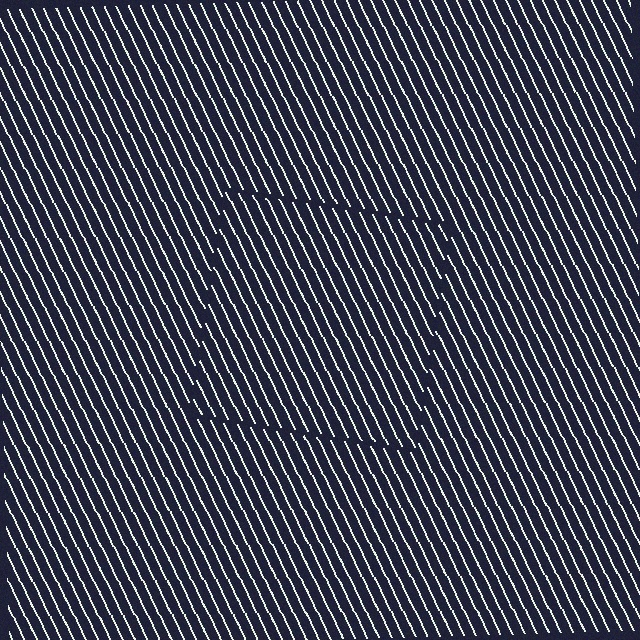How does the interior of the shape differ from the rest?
The interior of the shape contains the same grating, shifted by half a period — the contour is defined by the phase discontinuity where line-ends from the inner and outer gratings abut.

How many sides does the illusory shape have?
4 sides — the line-ends trace a square.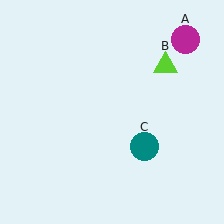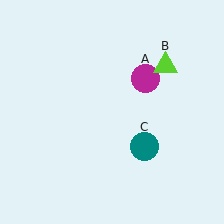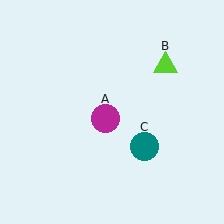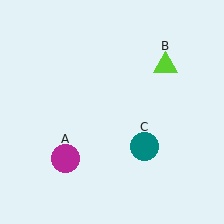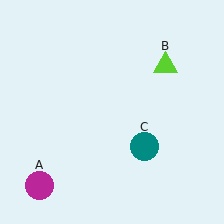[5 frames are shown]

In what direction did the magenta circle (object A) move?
The magenta circle (object A) moved down and to the left.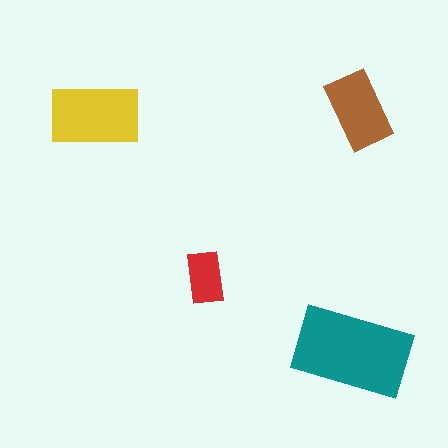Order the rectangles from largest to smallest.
the teal one, the yellow one, the brown one, the red one.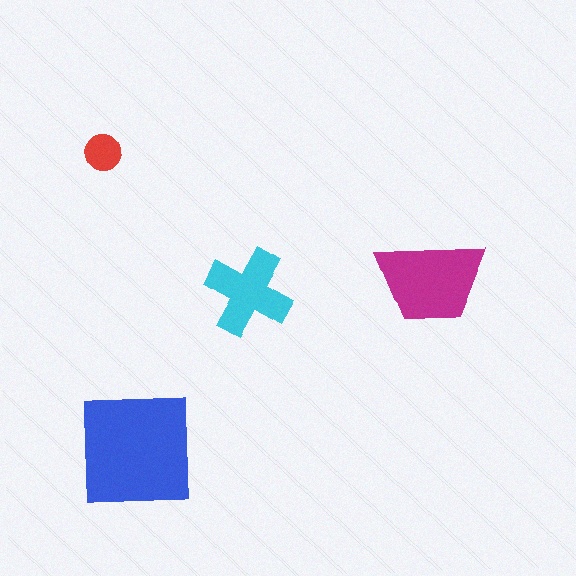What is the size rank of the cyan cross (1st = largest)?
3rd.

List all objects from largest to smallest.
The blue square, the magenta trapezoid, the cyan cross, the red circle.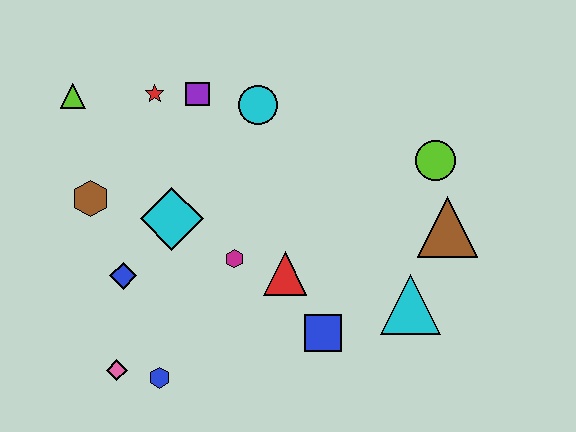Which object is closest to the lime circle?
The brown triangle is closest to the lime circle.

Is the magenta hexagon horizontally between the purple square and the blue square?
Yes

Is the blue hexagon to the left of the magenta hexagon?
Yes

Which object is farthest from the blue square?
The lime triangle is farthest from the blue square.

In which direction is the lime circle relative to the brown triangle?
The lime circle is above the brown triangle.